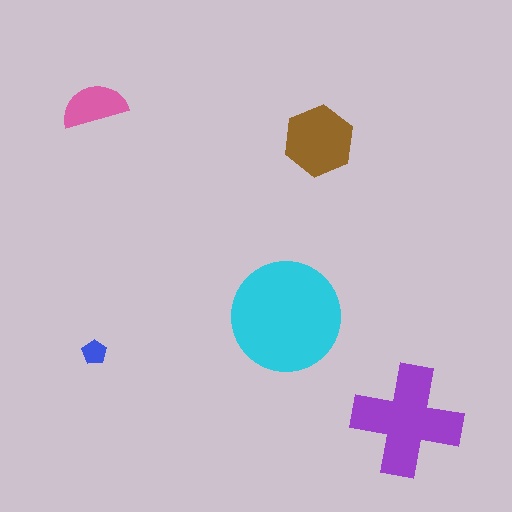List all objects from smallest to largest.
The blue pentagon, the pink semicircle, the brown hexagon, the purple cross, the cyan circle.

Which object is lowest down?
The purple cross is bottommost.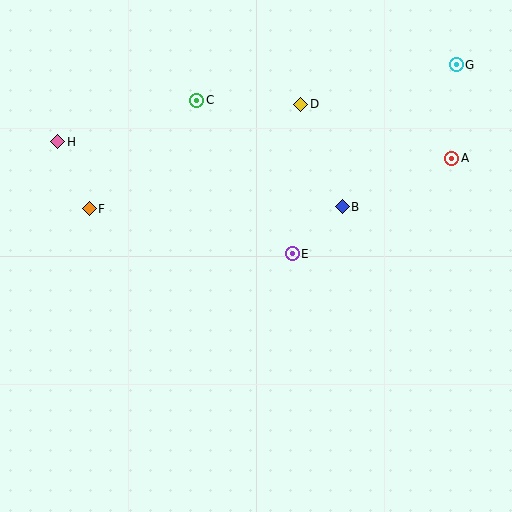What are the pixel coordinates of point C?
Point C is at (197, 100).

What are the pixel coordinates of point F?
Point F is at (89, 209).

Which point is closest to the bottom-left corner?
Point F is closest to the bottom-left corner.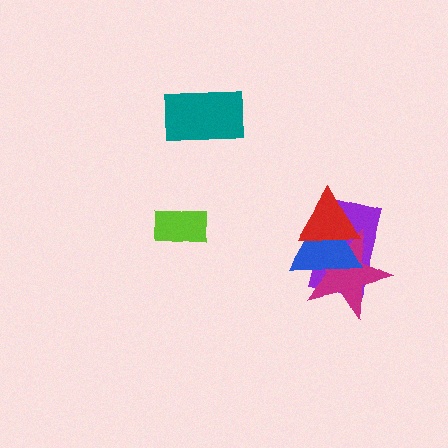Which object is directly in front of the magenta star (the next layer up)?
The blue triangle is directly in front of the magenta star.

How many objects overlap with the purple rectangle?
3 objects overlap with the purple rectangle.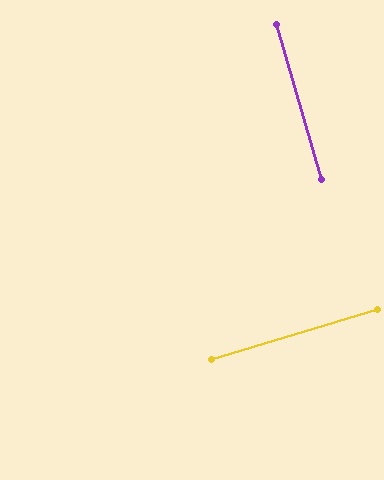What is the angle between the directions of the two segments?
Approximately 89 degrees.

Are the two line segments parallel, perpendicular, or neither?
Perpendicular — they meet at approximately 89°.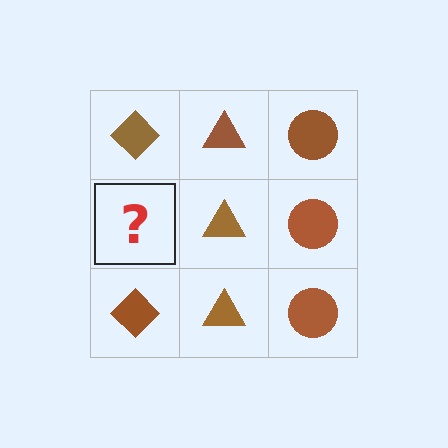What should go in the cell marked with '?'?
The missing cell should contain a brown diamond.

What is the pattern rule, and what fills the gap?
The rule is that each column has a consistent shape. The gap should be filled with a brown diamond.